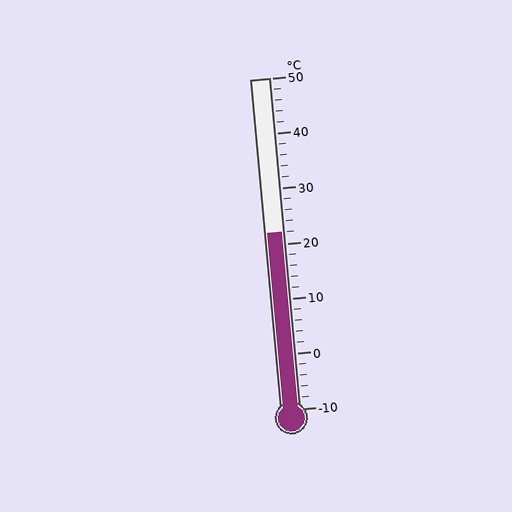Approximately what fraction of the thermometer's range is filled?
The thermometer is filled to approximately 55% of its range.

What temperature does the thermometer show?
The thermometer shows approximately 22°C.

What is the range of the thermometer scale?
The thermometer scale ranges from -10°C to 50°C.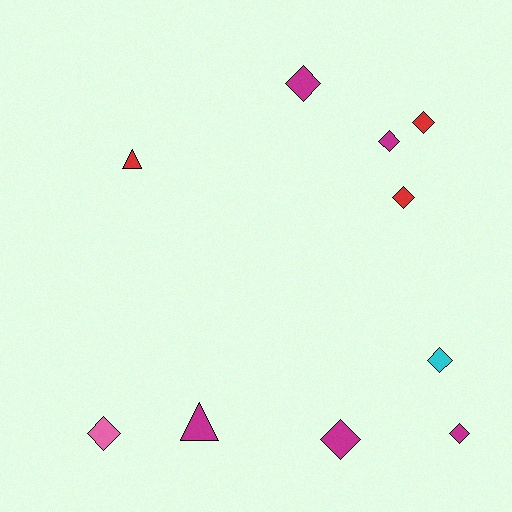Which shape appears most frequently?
Diamond, with 8 objects.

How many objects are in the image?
There are 10 objects.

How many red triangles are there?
There is 1 red triangle.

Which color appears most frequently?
Magenta, with 5 objects.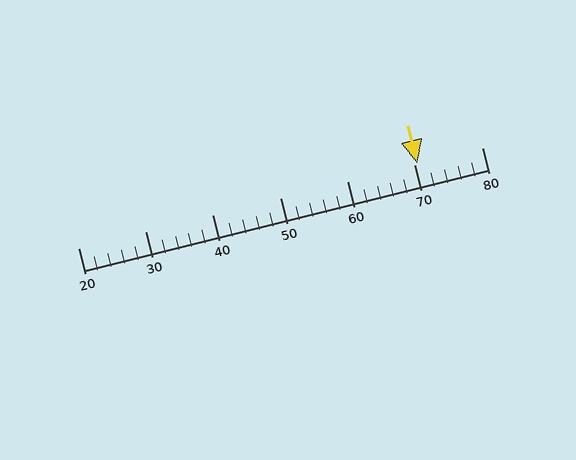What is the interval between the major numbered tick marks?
The major tick marks are spaced 10 units apart.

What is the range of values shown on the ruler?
The ruler shows values from 20 to 80.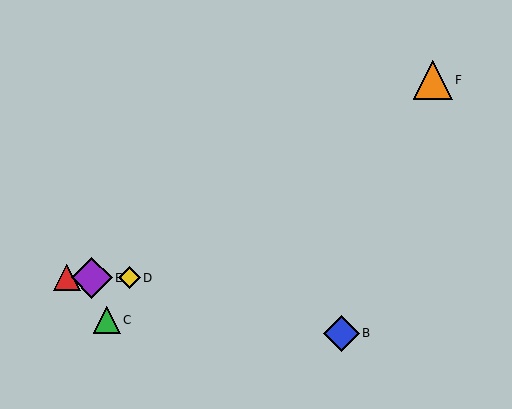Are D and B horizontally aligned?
No, D is at y≈278 and B is at y≈333.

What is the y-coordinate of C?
Object C is at y≈320.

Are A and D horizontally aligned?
Yes, both are at y≈278.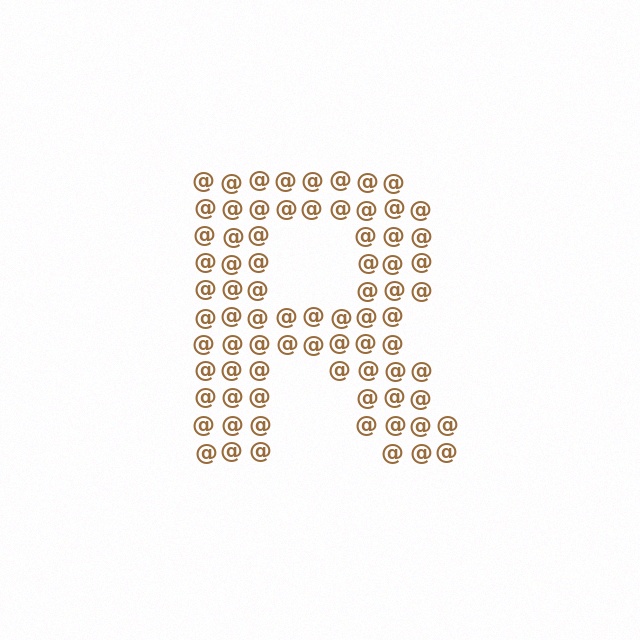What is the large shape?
The large shape is the letter R.